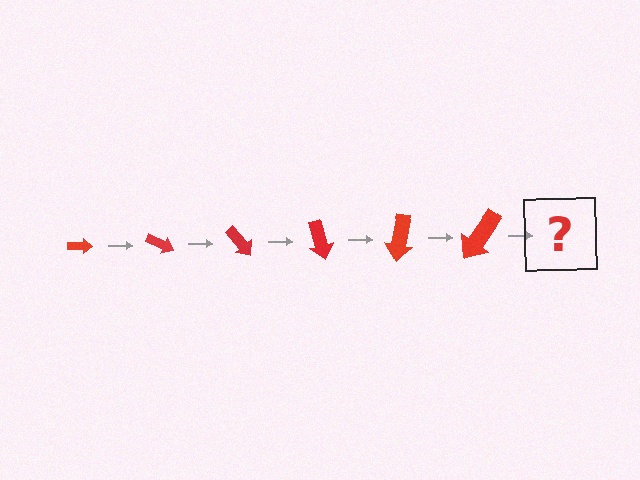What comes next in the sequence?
The next element should be an arrow, larger than the previous one and rotated 150 degrees from the start.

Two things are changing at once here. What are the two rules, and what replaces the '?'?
The two rules are that the arrow grows larger each step and it rotates 25 degrees each step. The '?' should be an arrow, larger than the previous one and rotated 150 degrees from the start.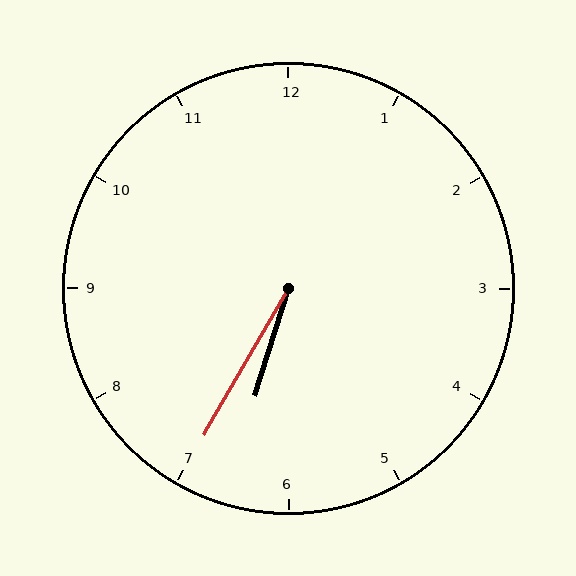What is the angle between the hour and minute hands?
Approximately 12 degrees.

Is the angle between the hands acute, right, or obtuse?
It is acute.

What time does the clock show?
6:35.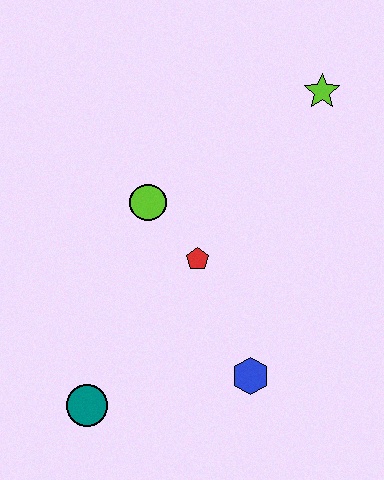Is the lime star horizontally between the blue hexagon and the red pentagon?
No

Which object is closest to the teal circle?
The blue hexagon is closest to the teal circle.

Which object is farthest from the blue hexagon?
The lime star is farthest from the blue hexagon.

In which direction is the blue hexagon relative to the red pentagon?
The blue hexagon is below the red pentagon.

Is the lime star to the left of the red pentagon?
No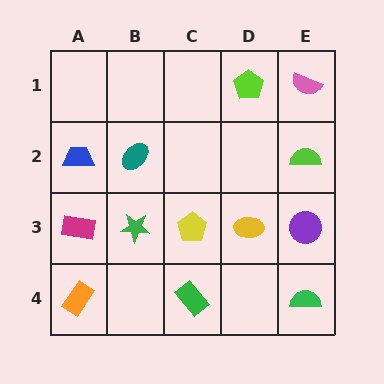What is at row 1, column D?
A lime pentagon.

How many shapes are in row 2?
3 shapes.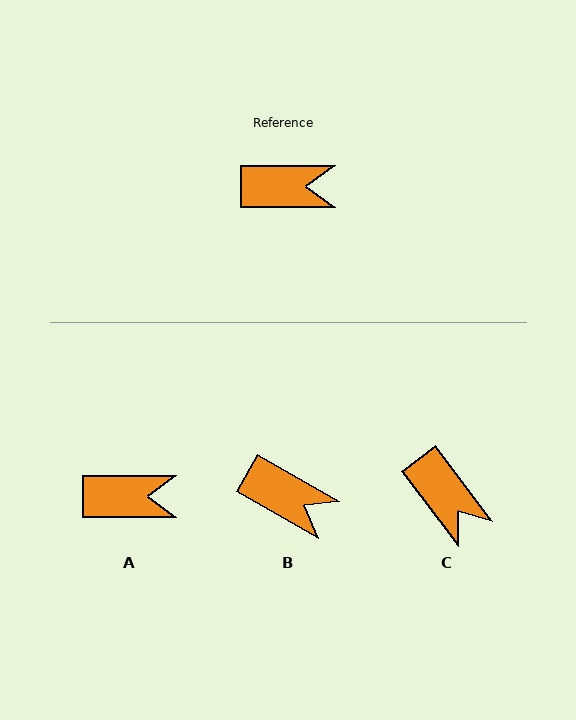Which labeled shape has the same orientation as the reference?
A.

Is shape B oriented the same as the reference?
No, it is off by about 30 degrees.